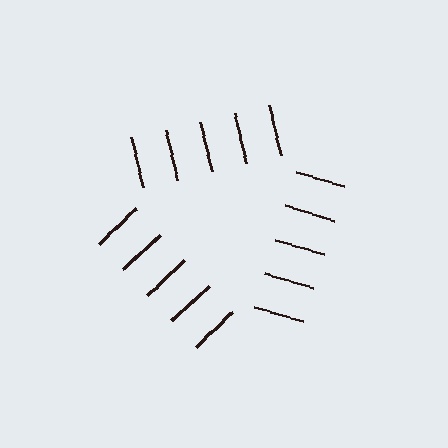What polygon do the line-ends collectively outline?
An illusory triangle — the line segments terminate on its edges but no continuous stroke is drawn.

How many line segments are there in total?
15 — 5 along each of the 3 edges.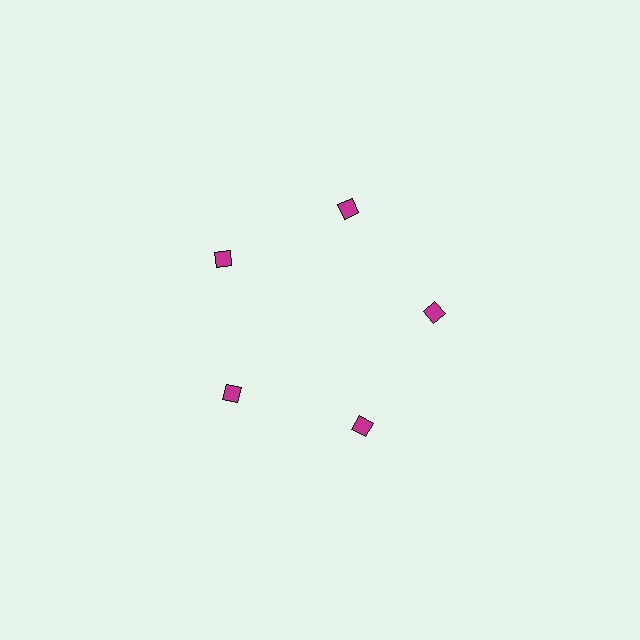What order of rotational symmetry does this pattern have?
This pattern has 5-fold rotational symmetry.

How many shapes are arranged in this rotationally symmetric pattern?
There are 5 shapes, arranged in 5 groups of 1.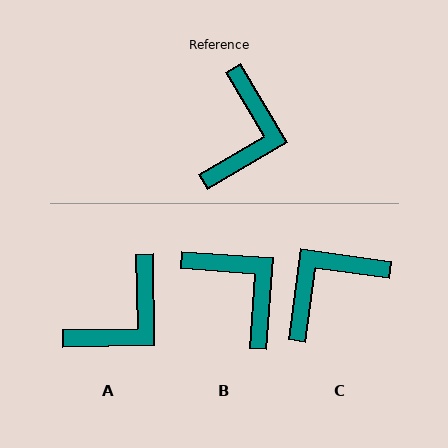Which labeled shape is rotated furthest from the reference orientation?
C, about 142 degrees away.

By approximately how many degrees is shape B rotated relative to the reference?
Approximately 55 degrees counter-clockwise.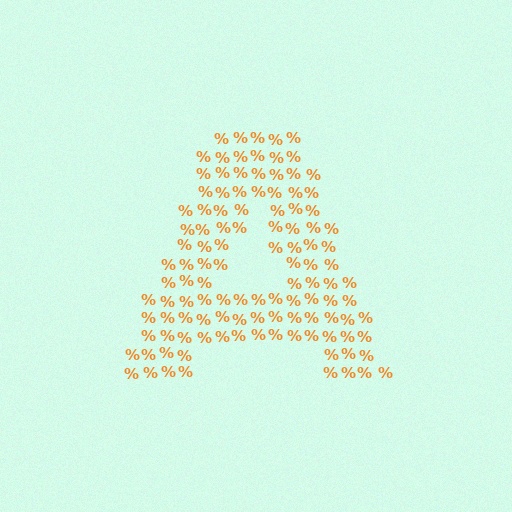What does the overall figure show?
The overall figure shows the letter A.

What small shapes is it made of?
It is made of small percent signs.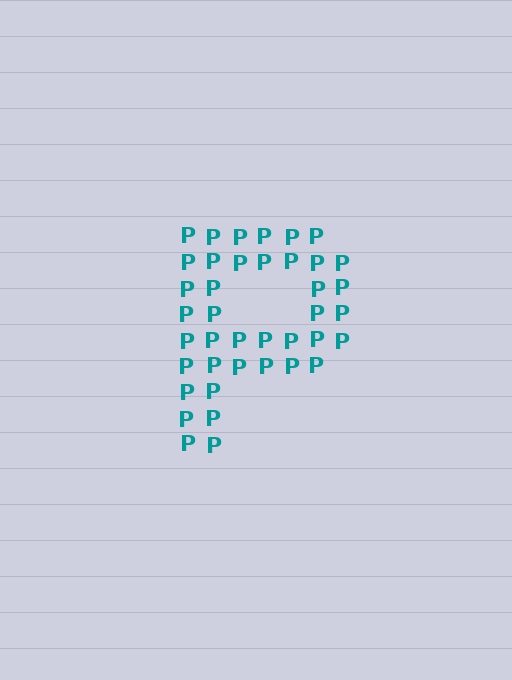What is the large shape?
The large shape is the letter P.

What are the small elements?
The small elements are letter P's.